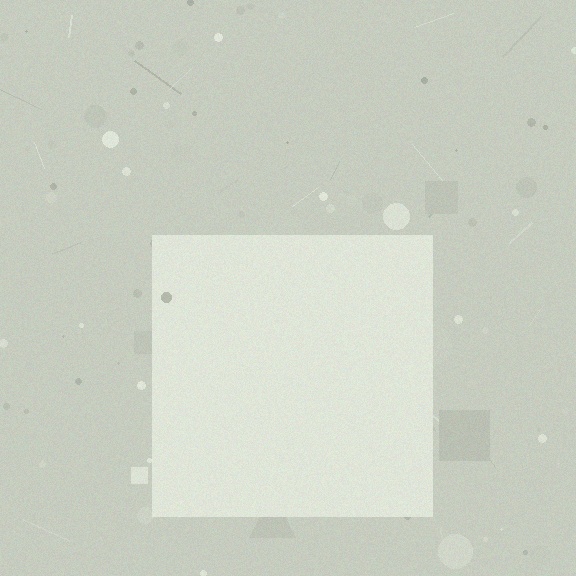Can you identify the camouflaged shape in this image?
The camouflaged shape is a square.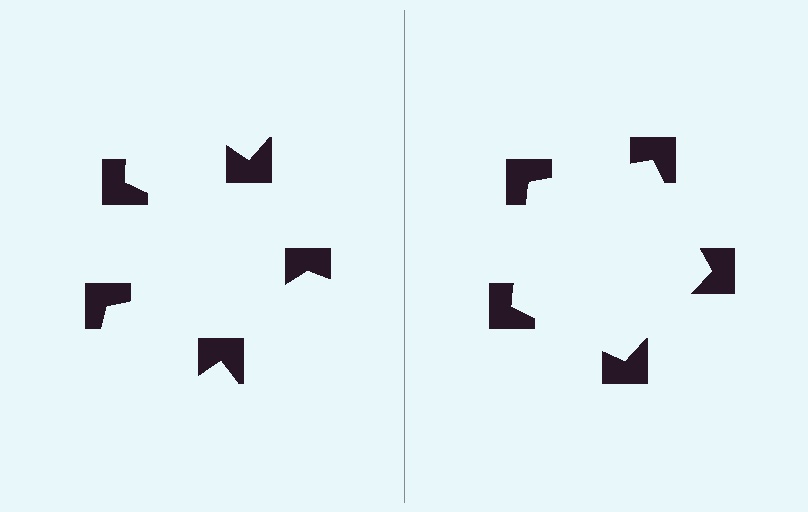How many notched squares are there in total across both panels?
10 — 5 on each side.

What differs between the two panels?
The notched squares are positioned identically on both sides; only the wedge orientations differ. On the right they align to a pentagon; on the left they are misaligned.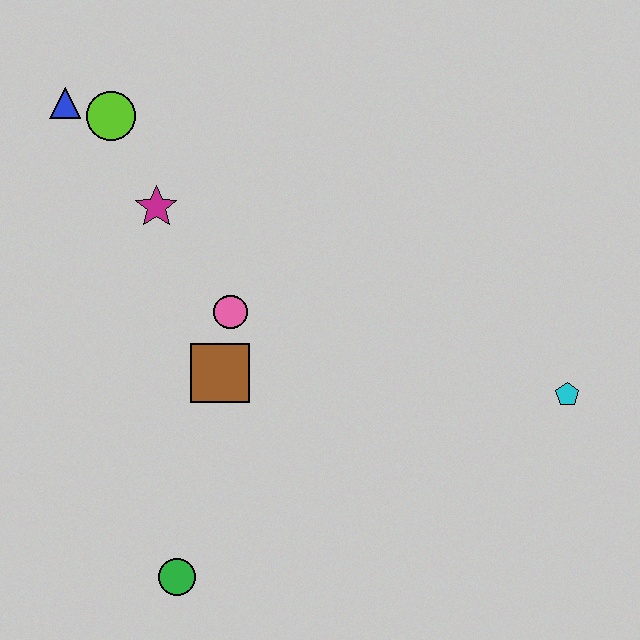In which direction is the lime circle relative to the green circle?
The lime circle is above the green circle.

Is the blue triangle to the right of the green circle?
No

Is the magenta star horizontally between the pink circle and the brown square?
No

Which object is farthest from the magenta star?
The cyan pentagon is farthest from the magenta star.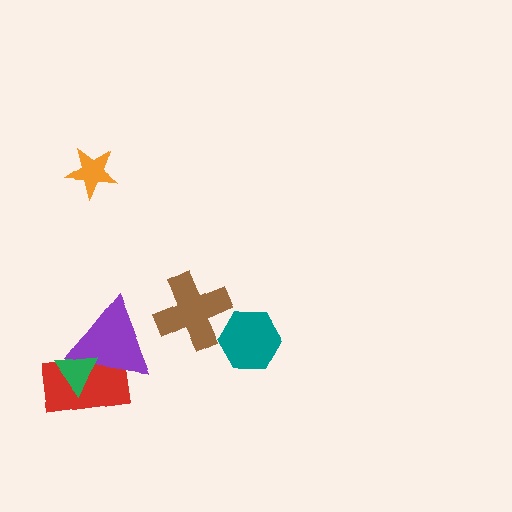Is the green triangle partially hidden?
No, no other shape covers it.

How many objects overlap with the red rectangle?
2 objects overlap with the red rectangle.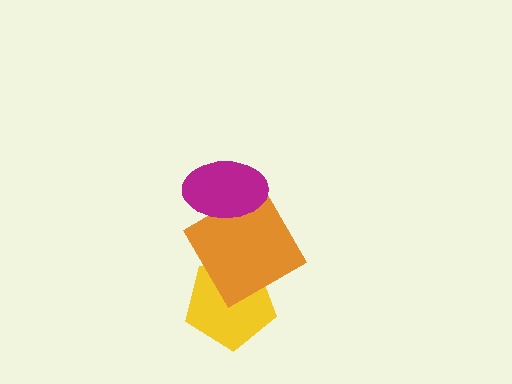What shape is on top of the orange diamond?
The magenta ellipse is on top of the orange diamond.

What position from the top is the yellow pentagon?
The yellow pentagon is 3rd from the top.